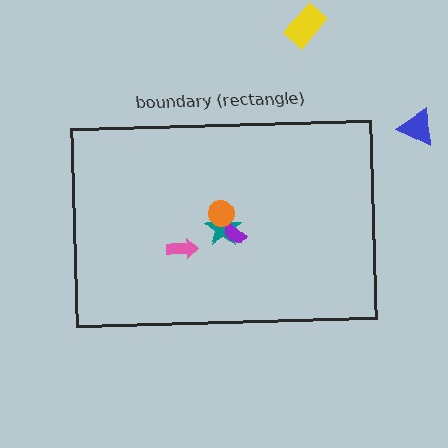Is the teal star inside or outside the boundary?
Inside.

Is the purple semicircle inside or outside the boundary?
Inside.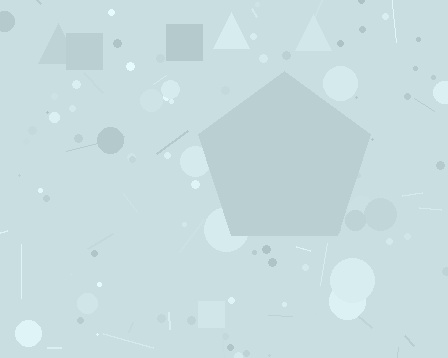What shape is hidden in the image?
A pentagon is hidden in the image.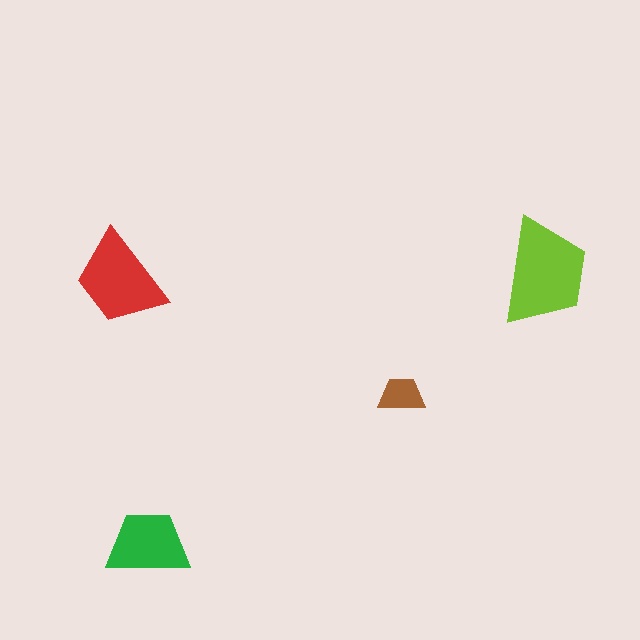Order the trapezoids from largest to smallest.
the lime one, the red one, the green one, the brown one.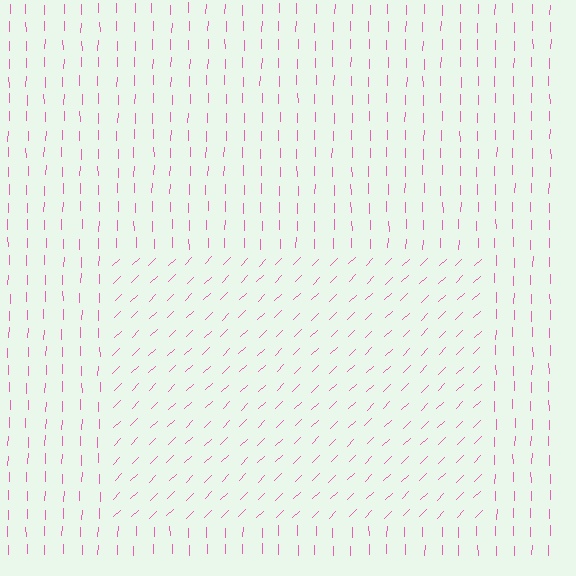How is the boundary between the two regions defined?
The boundary is defined purely by a change in line orientation (approximately 45 degrees difference). All lines are the same color and thickness.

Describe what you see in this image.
The image is filled with small pink line segments. A rectangle region in the image has lines oriented differently from the surrounding lines, creating a visible texture boundary.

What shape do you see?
I see a rectangle.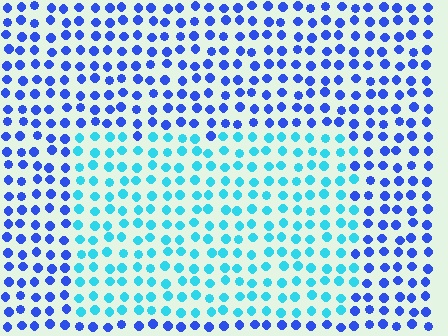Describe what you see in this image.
The image is filled with small blue elements in a uniform arrangement. A rectangle-shaped region is visible where the elements are tinted to a slightly different hue, forming a subtle color boundary.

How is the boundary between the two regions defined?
The boundary is defined purely by a slight shift in hue (about 44 degrees). Spacing, size, and orientation are identical on both sides.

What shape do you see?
I see a rectangle.